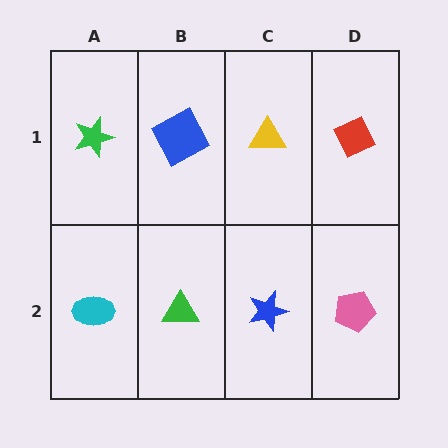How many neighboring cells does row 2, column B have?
3.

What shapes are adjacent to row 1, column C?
A blue star (row 2, column C), a blue square (row 1, column B), a red diamond (row 1, column D).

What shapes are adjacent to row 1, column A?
A cyan ellipse (row 2, column A), a blue square (row 1, column B).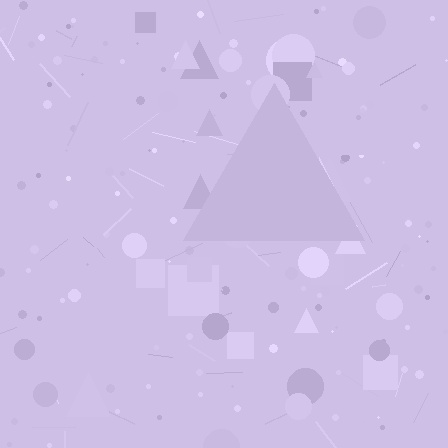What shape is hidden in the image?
A triangle is hidden in the image.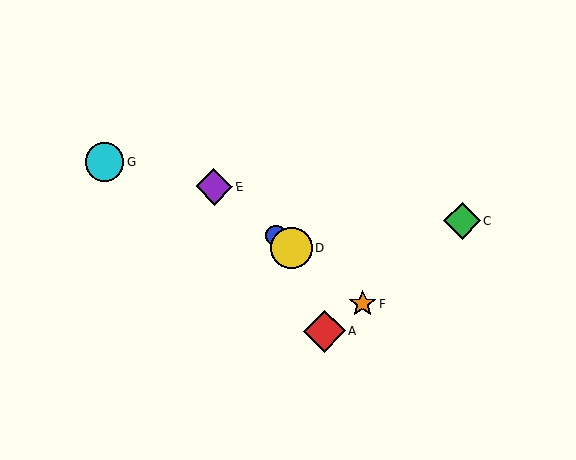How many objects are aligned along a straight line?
4 objects (B, D, E, F) are aligned along a straight line.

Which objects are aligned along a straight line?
Objects B, D, E, F are aligned along a straight line.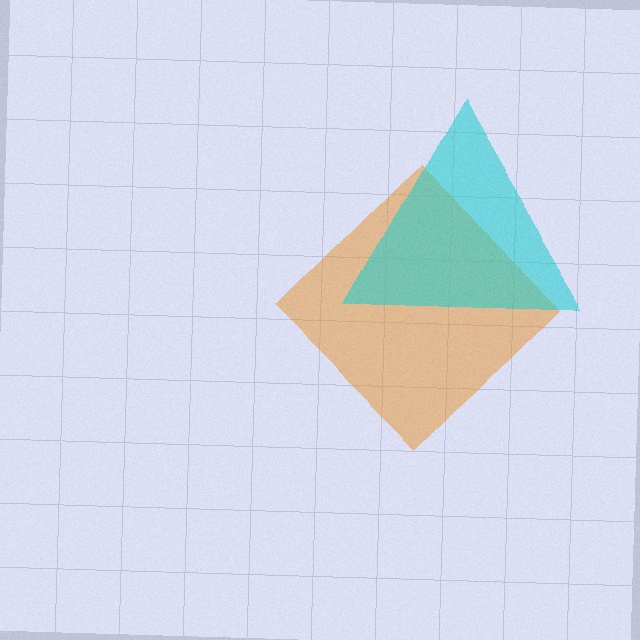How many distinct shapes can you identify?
There are 2 distinct shapes: an orange diamond, a cyan triangle.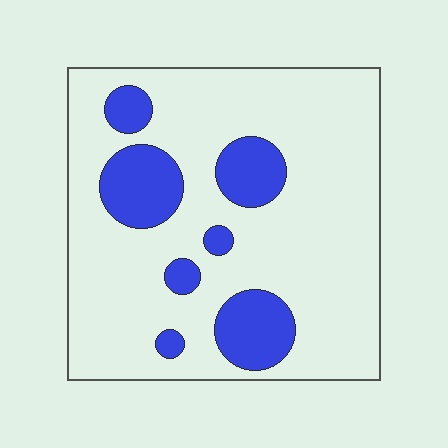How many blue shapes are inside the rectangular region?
7.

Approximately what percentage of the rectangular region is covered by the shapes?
Approximately 20%.